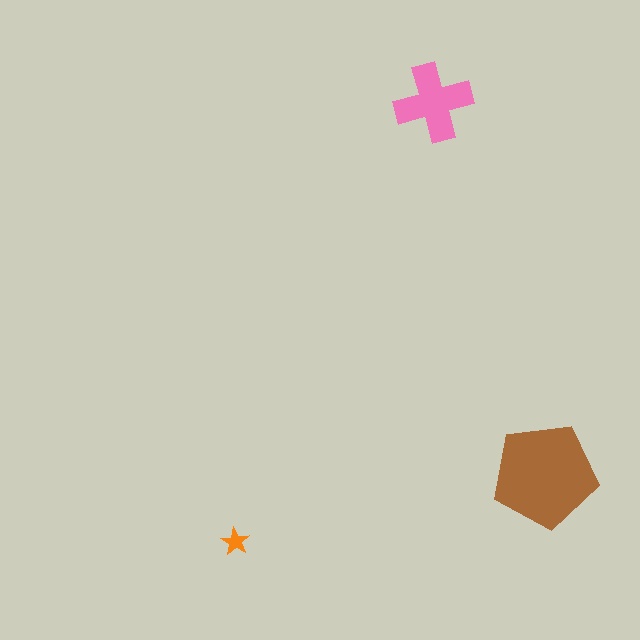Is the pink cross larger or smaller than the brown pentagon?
Smaller.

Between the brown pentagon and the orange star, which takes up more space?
The brown pentagon.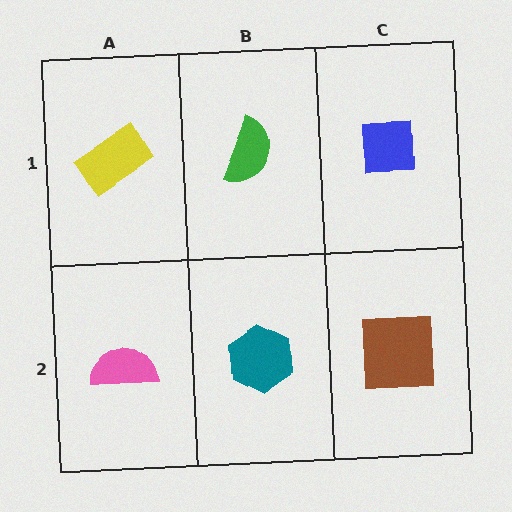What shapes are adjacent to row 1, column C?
A brown square (row 2, column C), a green semicircle (row 1, column B).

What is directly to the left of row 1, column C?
A green semicircle.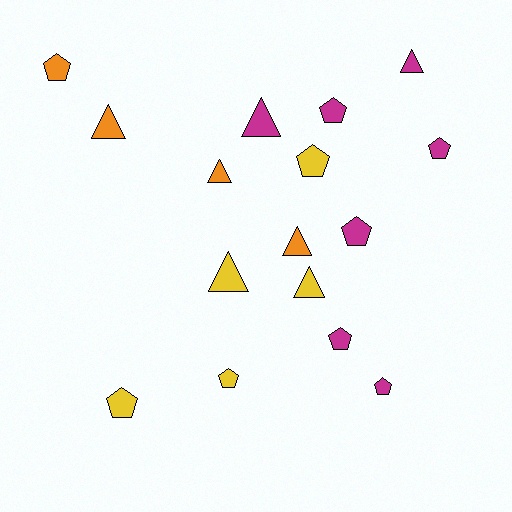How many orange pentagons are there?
There is 1 orange pentagon.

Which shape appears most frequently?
Pentagon, with 9 objects.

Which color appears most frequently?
Magenta, with 7 objects.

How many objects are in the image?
There are 16 objects.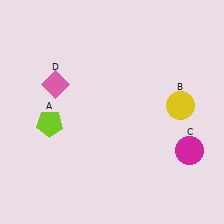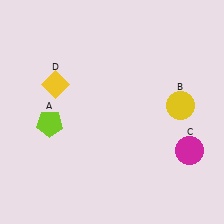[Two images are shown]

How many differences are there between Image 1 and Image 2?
There is 1 difference between the two images.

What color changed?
The diamond (D) changed from pink in Image 1 to yellow in Image 2.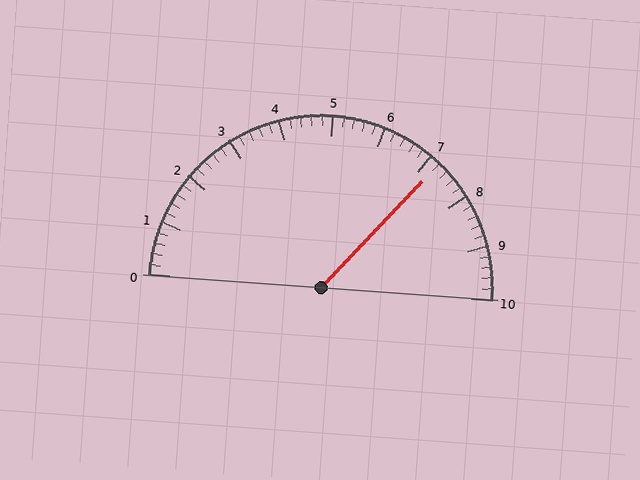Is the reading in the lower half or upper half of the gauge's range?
The reading is in the upper half of the range (0 to 10).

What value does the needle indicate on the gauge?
The needle indicates approximately 7.2.